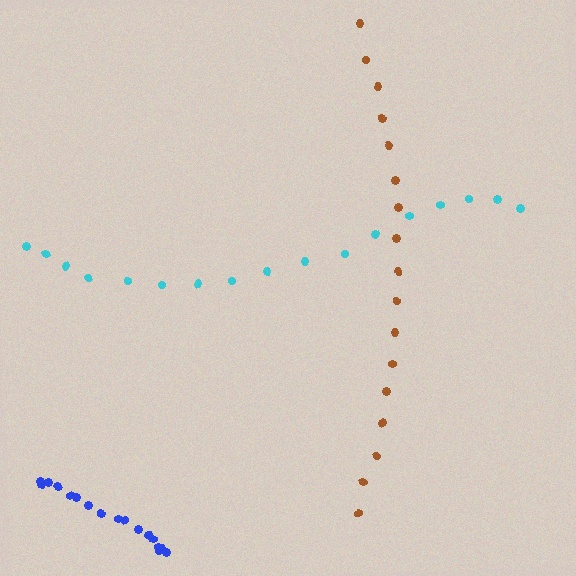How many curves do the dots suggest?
There are 3 distinct paths.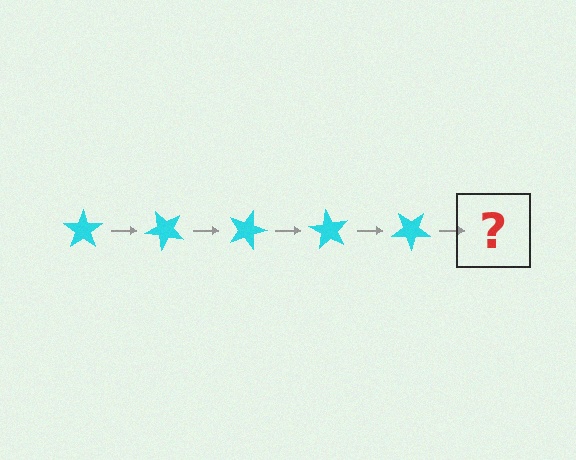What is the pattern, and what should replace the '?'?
The pattern is that the star rotates 45 degrees each step. The '?' should be a cyan star rotated 225 degrees.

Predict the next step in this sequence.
The next step is a cyan star rotated 225 degrees.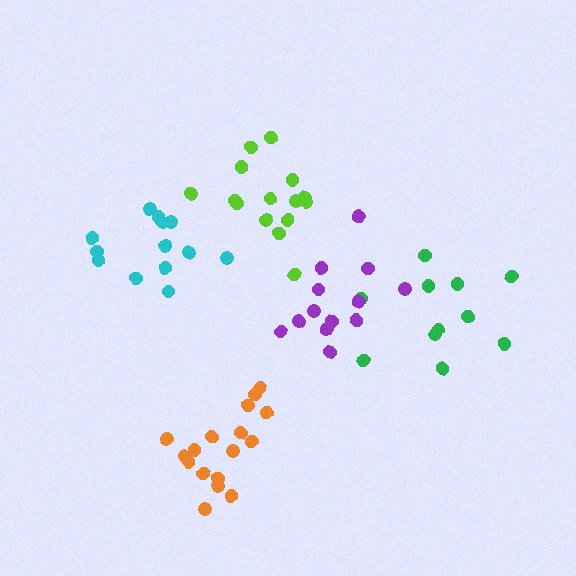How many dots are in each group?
Group 1: 17 dots, Group 2: 13 dots, Group 3: 15 dots, Group 4: 11 dots, Group 5: 13 dots (69 total).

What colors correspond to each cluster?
The clusters are colored: orange, cyan, lime, green, purple.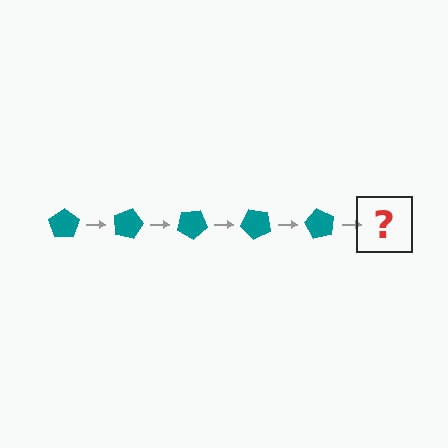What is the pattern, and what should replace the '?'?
The pattern is that the pentagon rotates 15 degrees each step. The '?' should be a teal pentagon rotated 75 degrees.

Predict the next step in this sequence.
The next step is a teal pentagon rotated 75 degrees.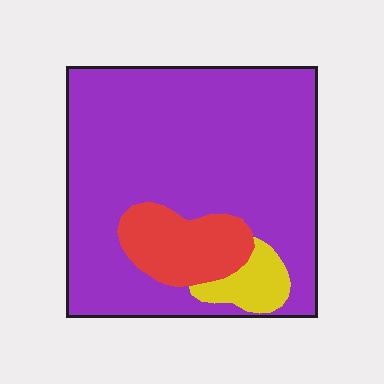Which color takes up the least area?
Yellow, at roughly 5%.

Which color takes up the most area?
Purple, at roughly 80%.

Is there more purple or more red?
Purple.